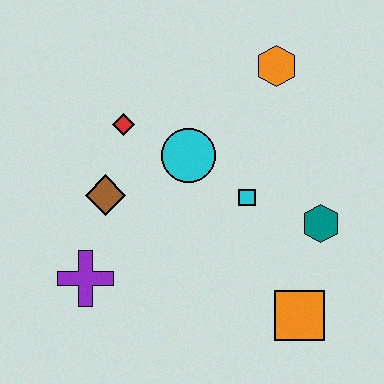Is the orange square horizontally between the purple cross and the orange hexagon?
No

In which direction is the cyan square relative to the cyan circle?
The cyan square is to the right of the cyan circle.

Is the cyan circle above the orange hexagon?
No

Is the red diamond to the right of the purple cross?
Yes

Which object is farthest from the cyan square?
The purple cross is farthest from the cyan square.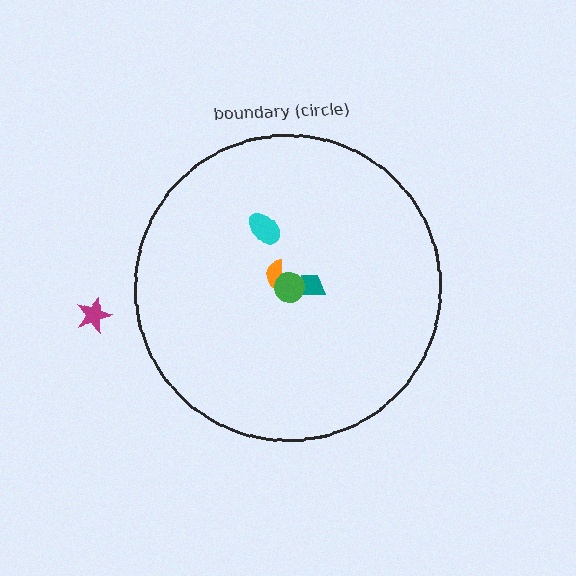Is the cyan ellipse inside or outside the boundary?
Inside.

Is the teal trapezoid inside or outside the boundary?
Inside.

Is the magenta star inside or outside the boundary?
Outside.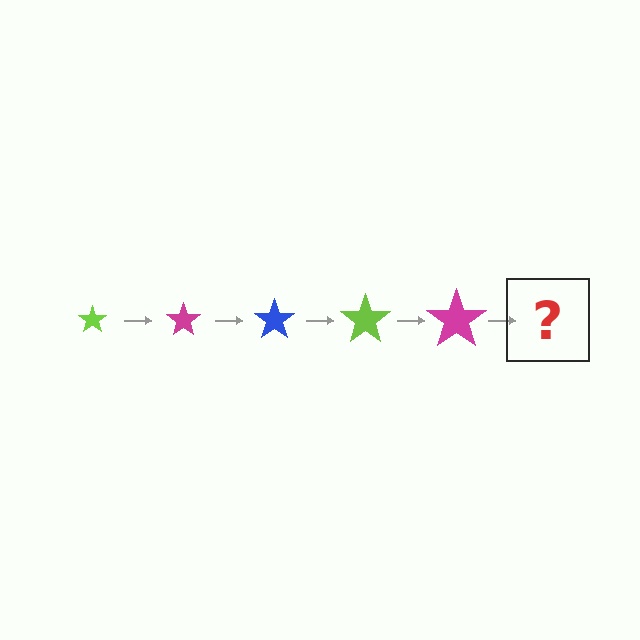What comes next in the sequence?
The next element should be a blue star, larger than the previous one.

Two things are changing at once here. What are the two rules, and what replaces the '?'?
The two rules are that the star grows larger each step and the color cycles through lime, magenta, and blue. The '?' should be a blue star, larger than the previous one.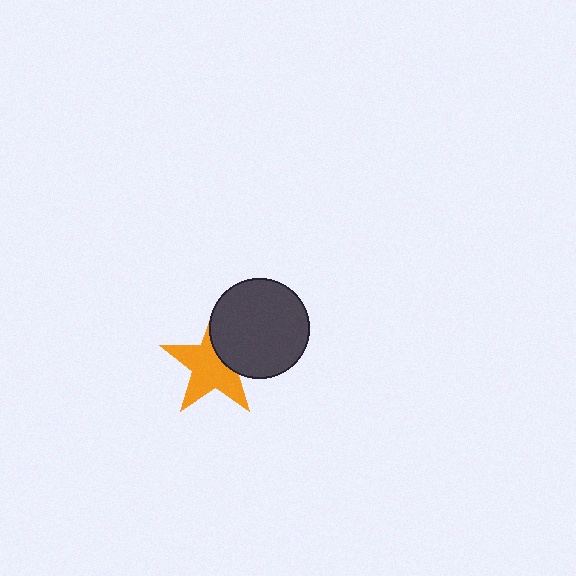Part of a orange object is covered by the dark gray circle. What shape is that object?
It is a star.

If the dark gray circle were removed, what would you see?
You would see the complete orange star.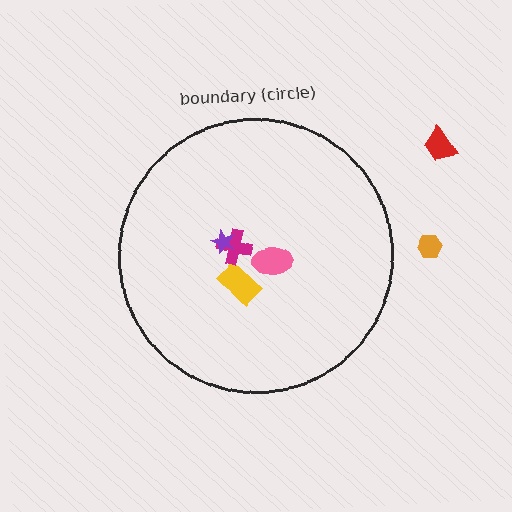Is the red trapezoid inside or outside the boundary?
Outside.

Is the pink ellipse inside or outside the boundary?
Inside.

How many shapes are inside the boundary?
4 inside, 2 outside.